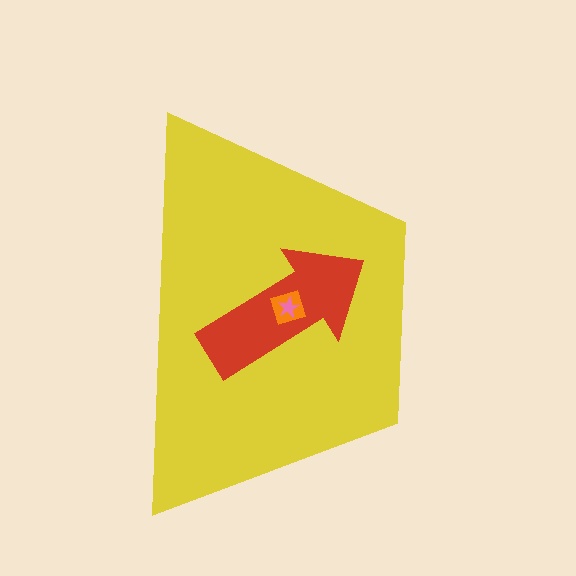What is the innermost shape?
The pink star.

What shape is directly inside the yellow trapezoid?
The red arrow.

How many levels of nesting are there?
4.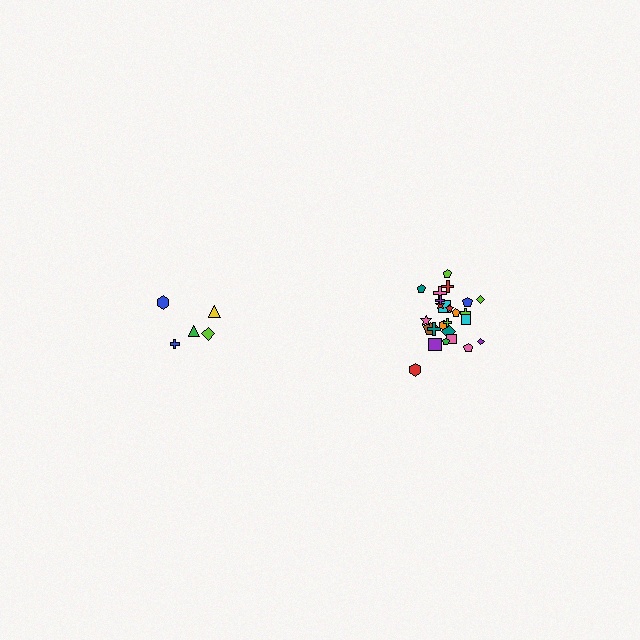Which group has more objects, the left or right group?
The right group.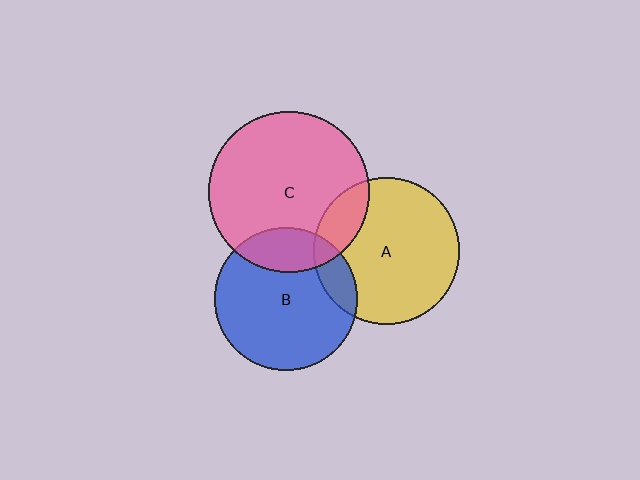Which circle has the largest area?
Circle C (pink).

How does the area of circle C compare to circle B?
Approximately 1.3 times.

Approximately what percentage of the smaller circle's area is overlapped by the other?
Approximately 15%.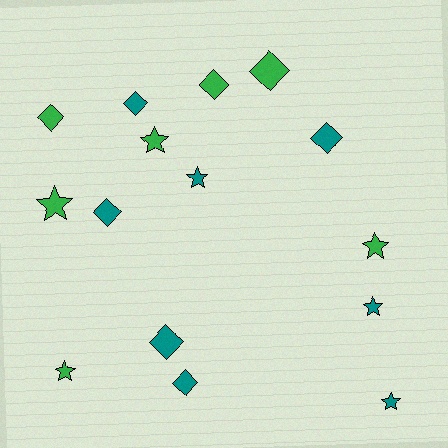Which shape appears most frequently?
Diamond, with 8 objects.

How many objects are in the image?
There are 15 objects.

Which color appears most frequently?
Teal, with 8 objects.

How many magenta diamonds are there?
There are no magenta diamonds.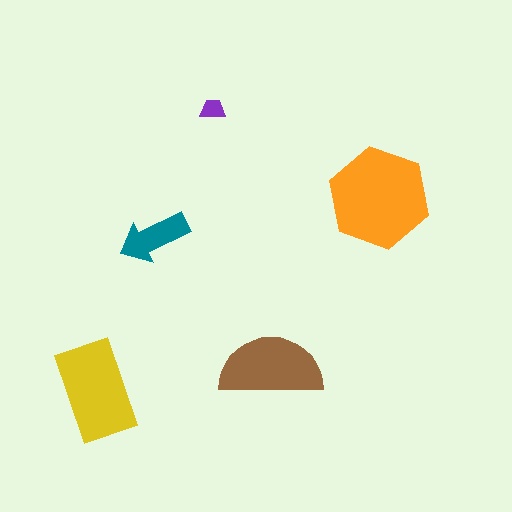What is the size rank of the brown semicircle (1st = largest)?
3rd.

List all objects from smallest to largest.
The purple trapezoid, the teal arrow, the brown semicircle, the yellow rectangle, the orange hexagon.